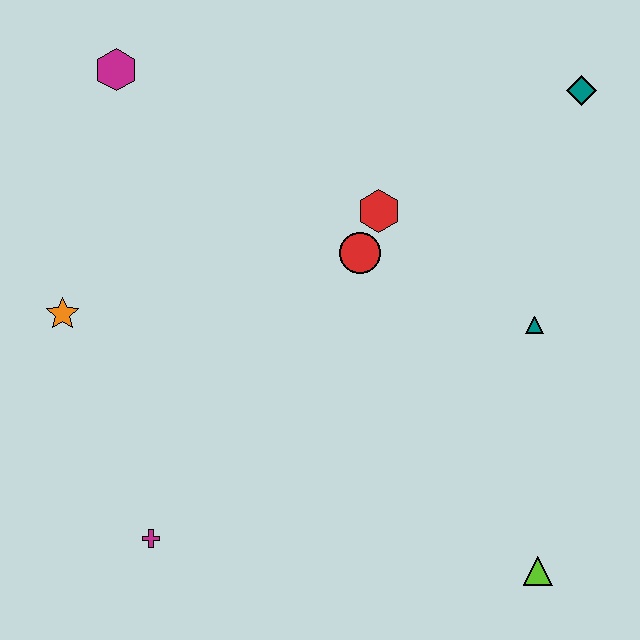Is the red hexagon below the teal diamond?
Yes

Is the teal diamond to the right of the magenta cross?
Yes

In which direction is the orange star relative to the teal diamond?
The orange star is to the left of the teal diamond.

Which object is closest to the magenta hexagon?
The orange star is closest to the magenta hexagon.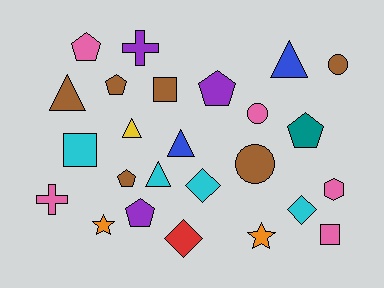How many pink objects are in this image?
There are 5 pink objects.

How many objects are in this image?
There are 25 objects.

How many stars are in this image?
There are 2 stars.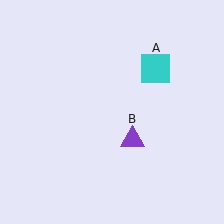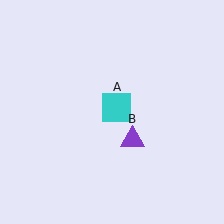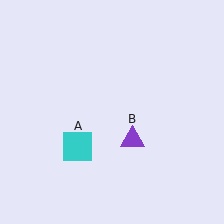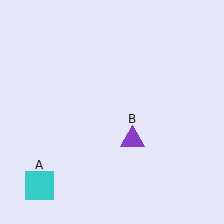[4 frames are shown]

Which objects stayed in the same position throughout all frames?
Purple triangle (object B) remained stationary.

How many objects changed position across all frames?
1 object changed position: cyan square (object A).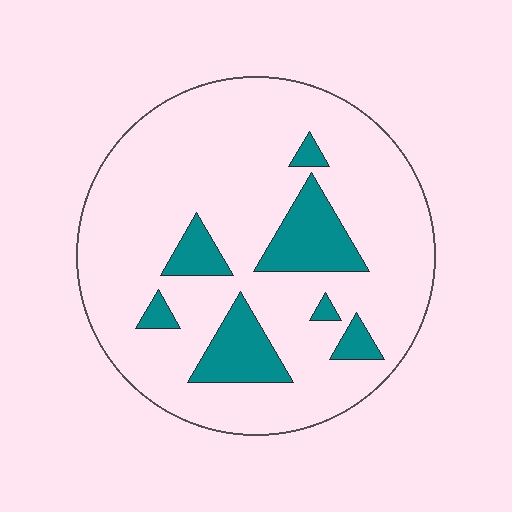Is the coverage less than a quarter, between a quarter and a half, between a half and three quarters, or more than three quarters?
Less than a quarter.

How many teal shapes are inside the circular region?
7.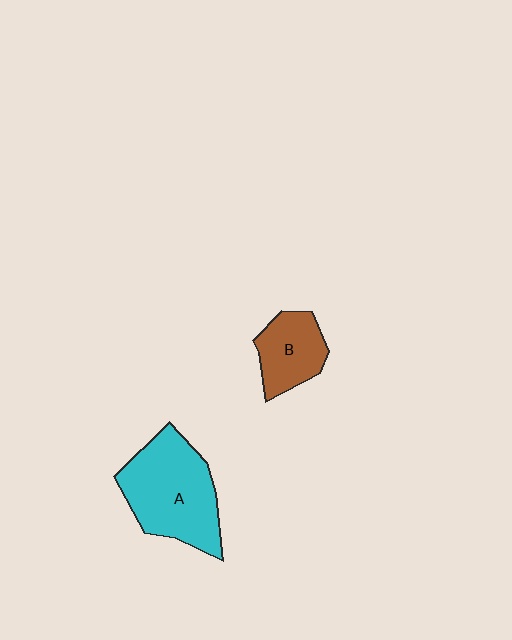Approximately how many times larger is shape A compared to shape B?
Approximately 1.9 times.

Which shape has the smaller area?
Shape B (brown).